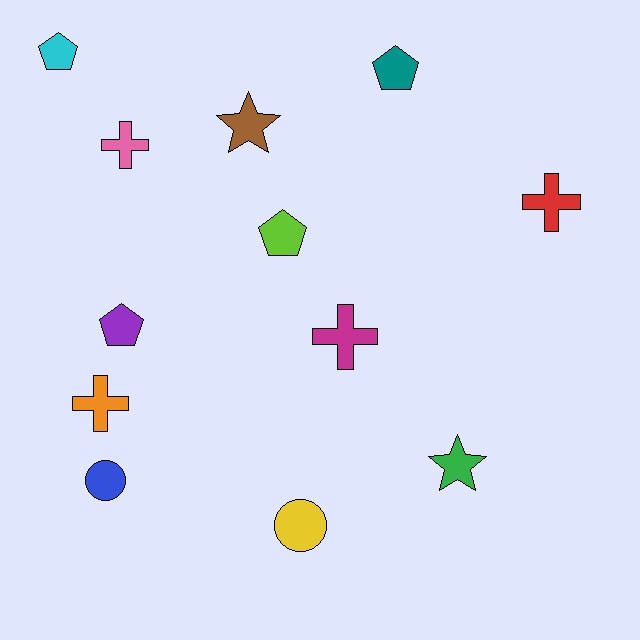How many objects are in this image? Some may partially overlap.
There are 12 objects.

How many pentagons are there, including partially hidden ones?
There are 4 pentagons.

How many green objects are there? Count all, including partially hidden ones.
There is 1 green object.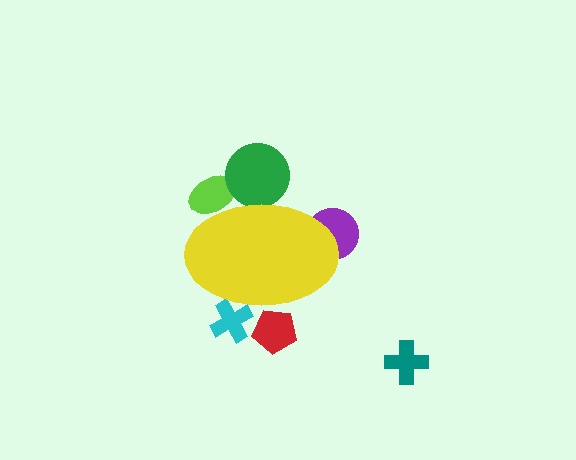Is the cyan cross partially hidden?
Yes, the cyan cross is partially hidden behind the yellow ellipse.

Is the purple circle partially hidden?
Yes, the purple circle is partially hidden behind the yellow ellipse.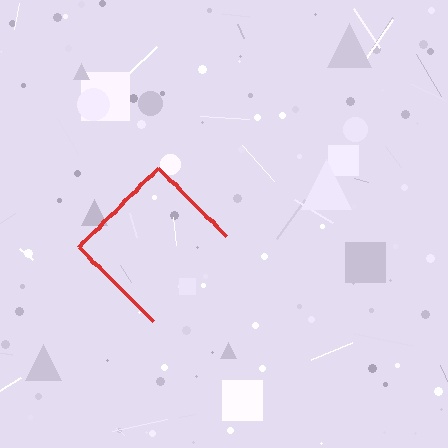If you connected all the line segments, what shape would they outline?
They would outline a diamond.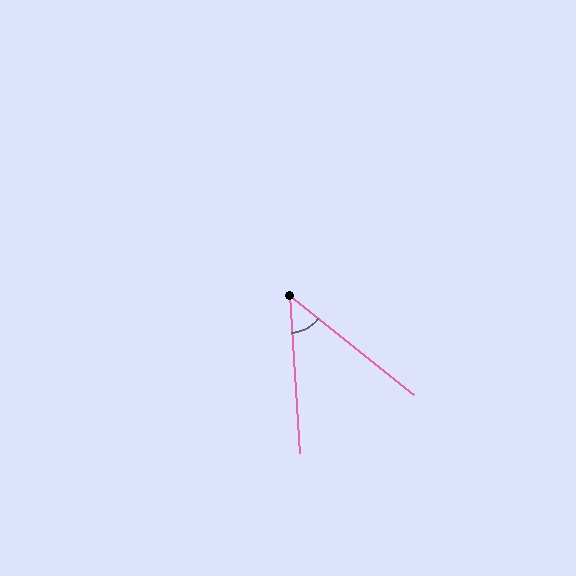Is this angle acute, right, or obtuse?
It is acute.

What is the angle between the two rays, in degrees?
Approximately 48 degrees.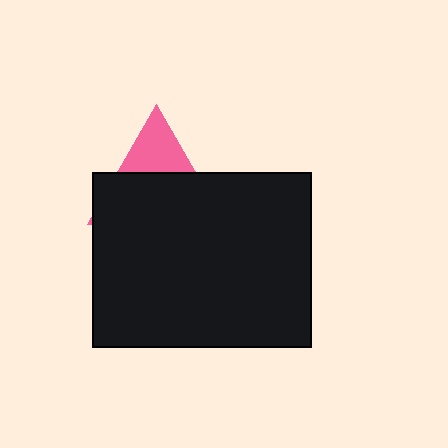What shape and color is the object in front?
The object in front is a black rectangle.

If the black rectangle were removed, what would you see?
You would see the complete pink triangle.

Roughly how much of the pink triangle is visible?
A small part of it is visible (roughly 31%).